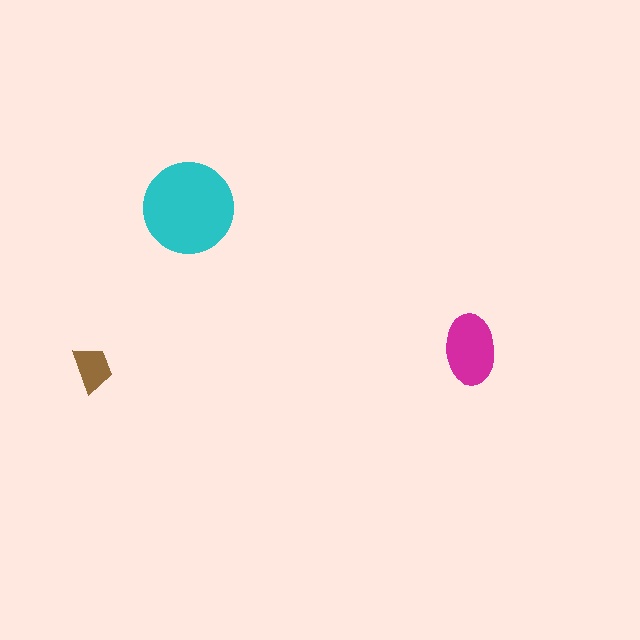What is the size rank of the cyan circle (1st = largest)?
1st.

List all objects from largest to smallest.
The cyan circle, the magenta ellipse, the brown trapezoid.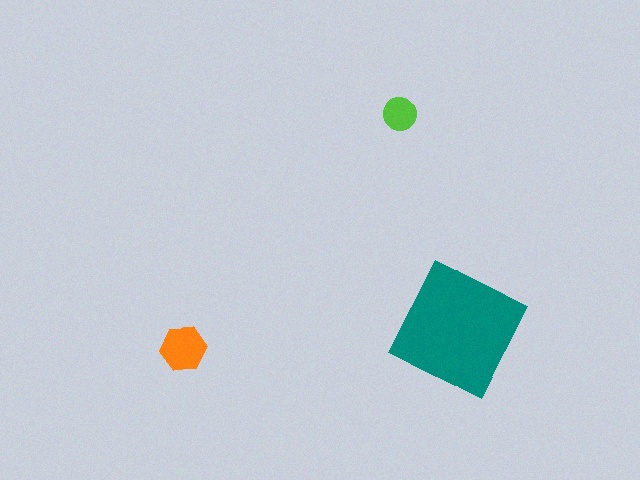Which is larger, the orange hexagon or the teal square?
The teal square.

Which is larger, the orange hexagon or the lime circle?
The orange hexagon.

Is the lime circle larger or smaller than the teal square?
Smaller.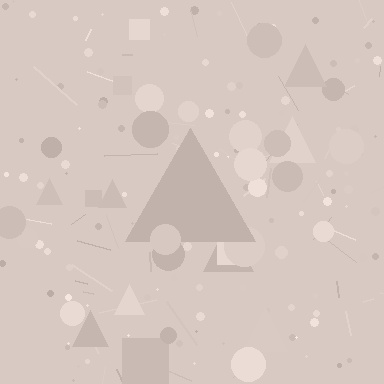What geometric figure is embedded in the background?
A triangle is embedded in the background.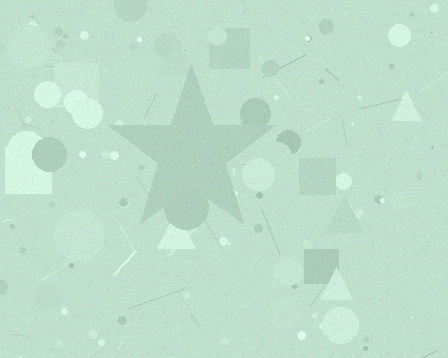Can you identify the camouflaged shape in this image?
The camouflaged shape is a star.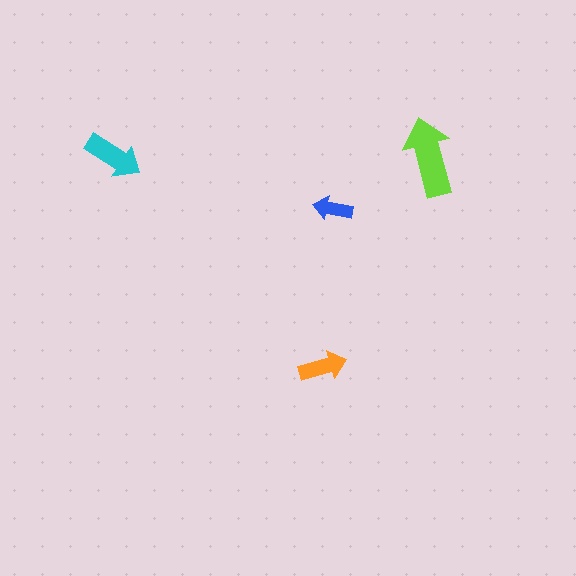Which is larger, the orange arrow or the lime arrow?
The lime one.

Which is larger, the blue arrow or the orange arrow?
The orange one.